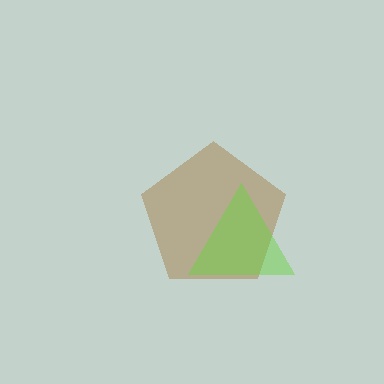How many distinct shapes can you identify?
There are 2 distinct shapes: a brown pentagon, a lime triangle.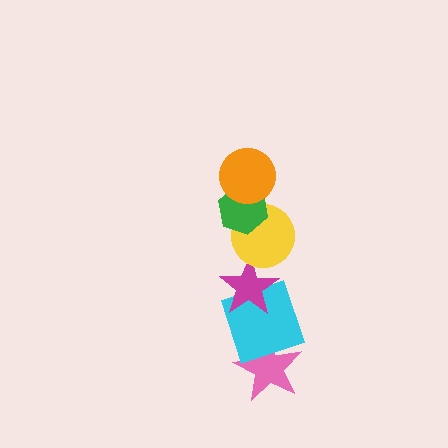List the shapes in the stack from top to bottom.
From top to bottom: the orange circle, the green hexagon, the yellow circle, the magenta star, the cyan square, the pink star.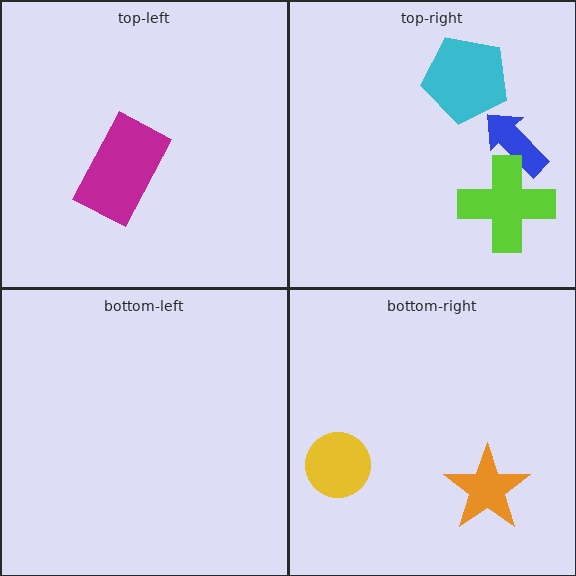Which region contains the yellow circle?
The bottom-right region.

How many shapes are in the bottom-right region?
2.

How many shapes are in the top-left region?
1.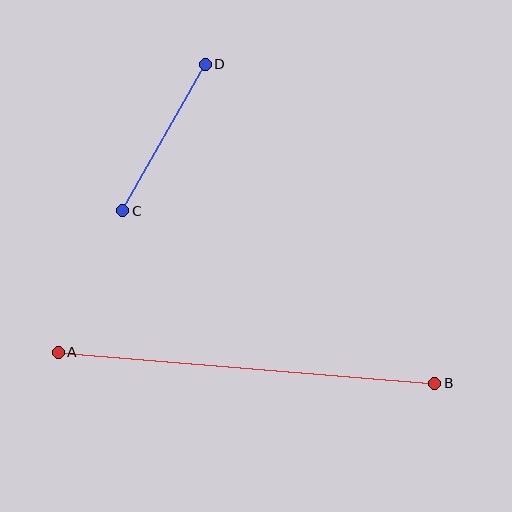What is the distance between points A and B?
The distance is approximately 378 pixels.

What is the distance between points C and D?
The distance is approximately 168 pixels.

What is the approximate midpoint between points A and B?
The midpoint is at approximately (247, 368) pixels.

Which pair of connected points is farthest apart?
Points A and B are farthest apart.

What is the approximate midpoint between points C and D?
The midpoint is at approximately (164, 137) pixels.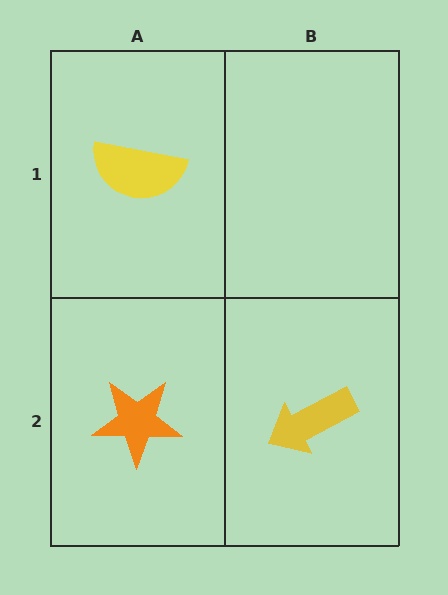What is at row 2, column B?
A yellow arrow.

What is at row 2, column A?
An orange star.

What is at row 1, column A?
A yellow semicircle.